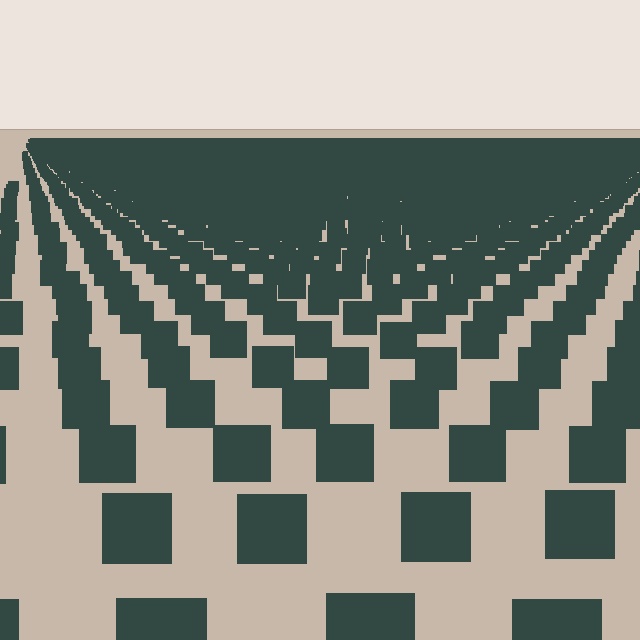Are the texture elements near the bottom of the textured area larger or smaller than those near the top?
Larger. Near the bottom, elements are closer to the viewer and appear at a bigger on-screen size.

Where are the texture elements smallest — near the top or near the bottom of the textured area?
Near the top.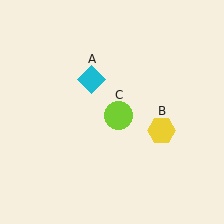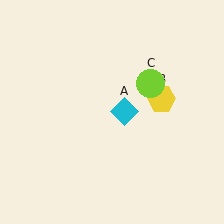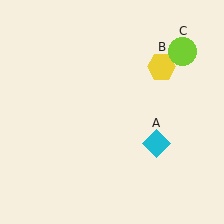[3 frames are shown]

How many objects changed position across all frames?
3 objects changed position: cyan diamond (object A), yellow hexagon (object B), lime circle (object C).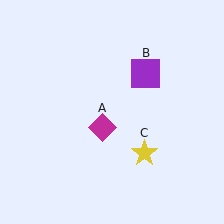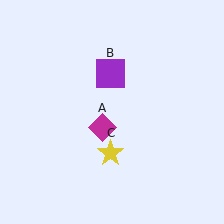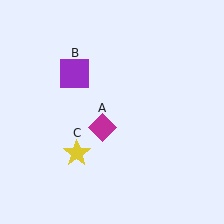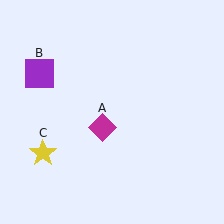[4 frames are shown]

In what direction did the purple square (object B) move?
The purple square (object B) moved left.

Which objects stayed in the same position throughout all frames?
Magenta diamond (object A) remained stationary.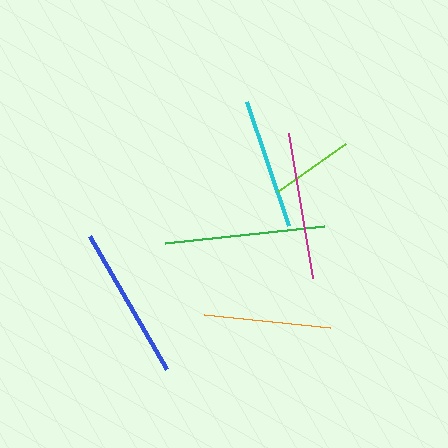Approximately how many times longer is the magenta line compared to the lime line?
The magenta line is approximately 1.8 times the length of the lime line.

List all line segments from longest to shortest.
From longest to shortest: green, blue, magenta, cyan, orange, lime.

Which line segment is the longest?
The green line is the longest at approximately 161 pixels.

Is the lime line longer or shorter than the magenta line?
The magenta line is longer than the lime line.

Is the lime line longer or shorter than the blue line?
The blue line is longer than the lime line.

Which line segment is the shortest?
The lime line is the shortest at approximately 83 pixels.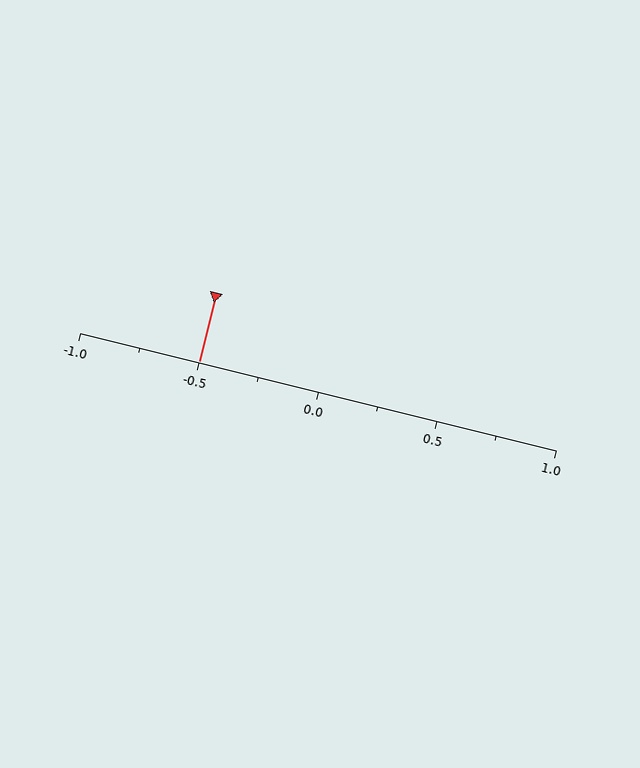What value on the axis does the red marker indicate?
The marker indicates approximately -0.5.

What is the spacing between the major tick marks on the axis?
The major ticks are spaced 0.5 apart.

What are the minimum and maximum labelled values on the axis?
The axis runs from -1.0 to 1.0.